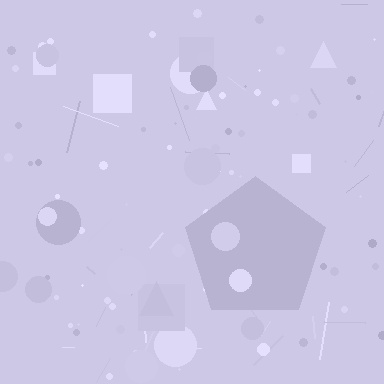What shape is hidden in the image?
A pentagon is hidden in the image.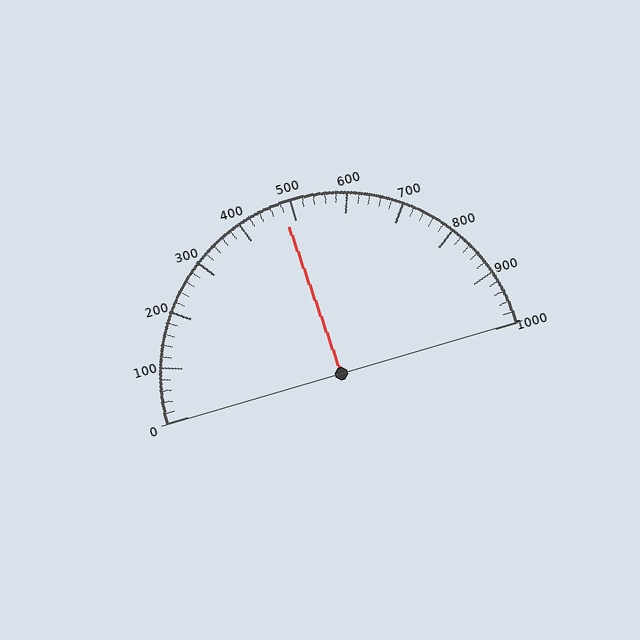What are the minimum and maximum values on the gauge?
The gauge ranges from 0 to 1000.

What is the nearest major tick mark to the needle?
The nearest major tick mark is 500.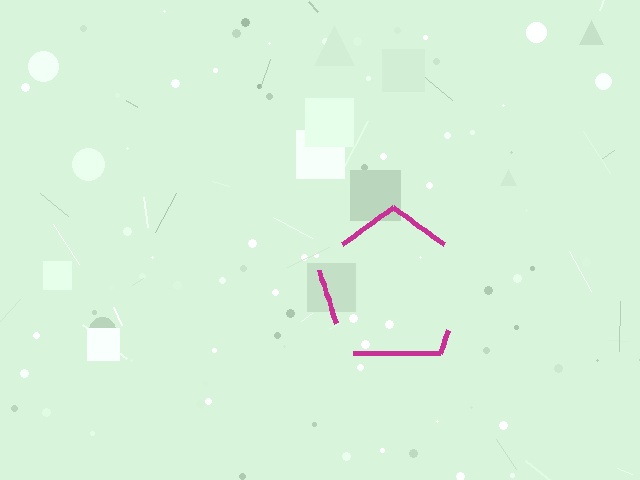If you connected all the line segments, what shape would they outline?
They would outline a pentagon.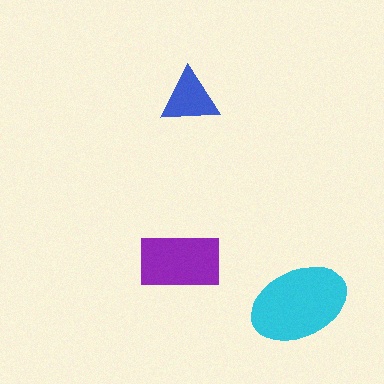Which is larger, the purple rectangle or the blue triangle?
The purple rectangle.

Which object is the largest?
The cyan ellipse.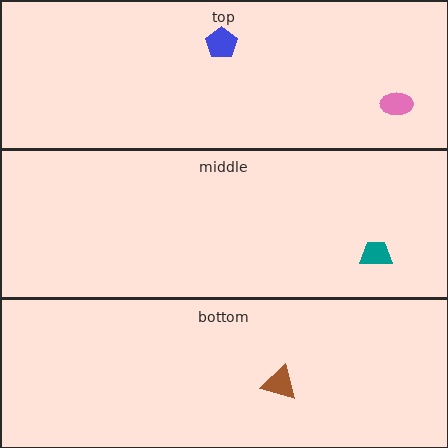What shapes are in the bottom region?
The brown triangle.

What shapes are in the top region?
The blue pentagon, the pink ellipse.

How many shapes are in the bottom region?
1.